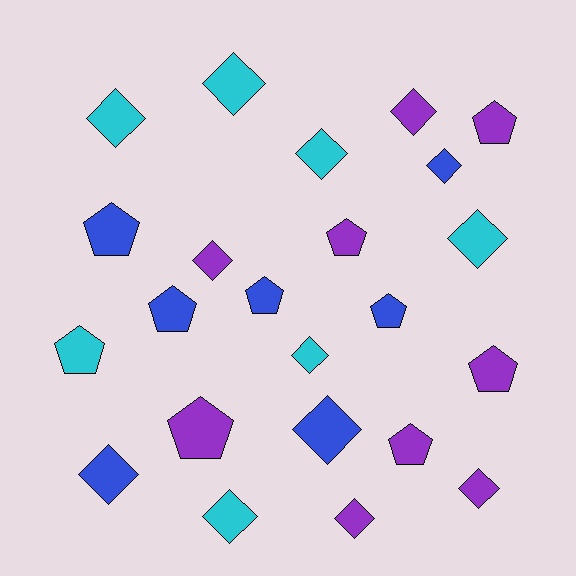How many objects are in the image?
There are 23 objects.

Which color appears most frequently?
Purple, with 9 objects.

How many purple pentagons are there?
There are 5 purple pentagons.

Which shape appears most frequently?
Diamond, with 13 objects.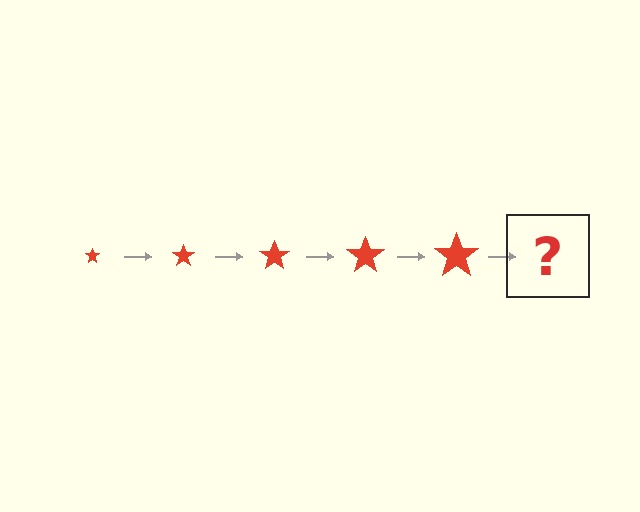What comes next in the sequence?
The next element should be a red star, larger than the previous one.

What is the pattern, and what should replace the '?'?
The pattern is that the star gets progressively larger each step. The '?' should be a red star, larger than the previous one.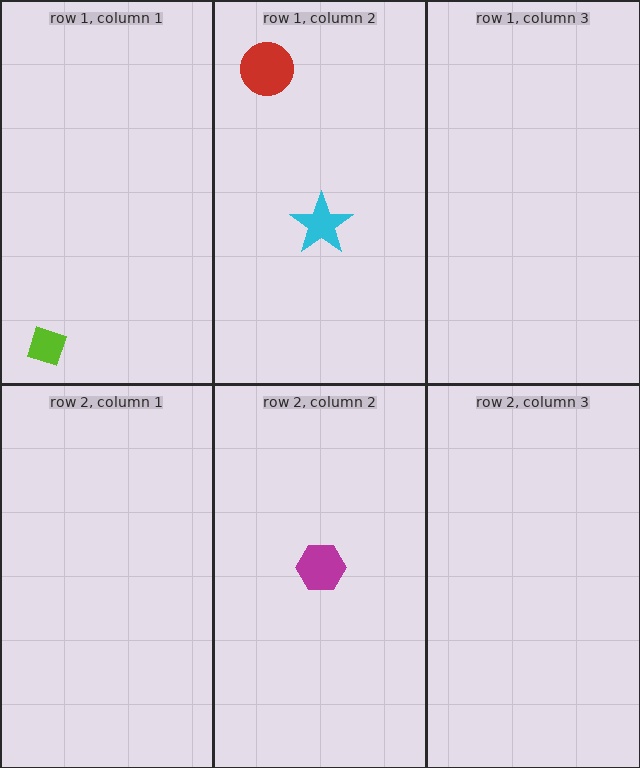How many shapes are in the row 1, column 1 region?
1.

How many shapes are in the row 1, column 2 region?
2.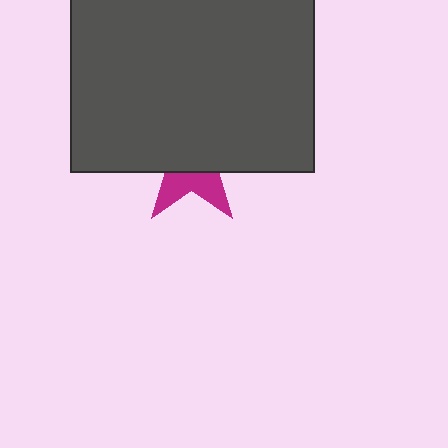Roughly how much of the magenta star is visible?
A small part of it is visible (roughly 35%).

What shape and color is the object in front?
The object in front is a dark gray rectangle.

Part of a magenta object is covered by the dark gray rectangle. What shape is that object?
It is a star.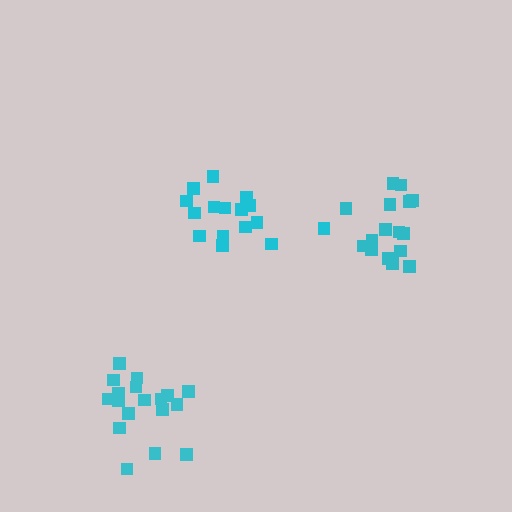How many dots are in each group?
Group 1: 16 dots, Group 2: 18 dots, Group 3: 16 dots (50 total).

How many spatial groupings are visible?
There are 3 spatial groupings.